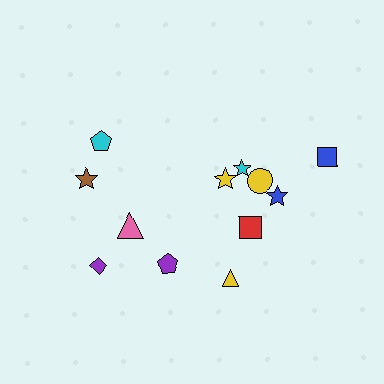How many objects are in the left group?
There are 5 objects.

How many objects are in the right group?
There are 7 objects.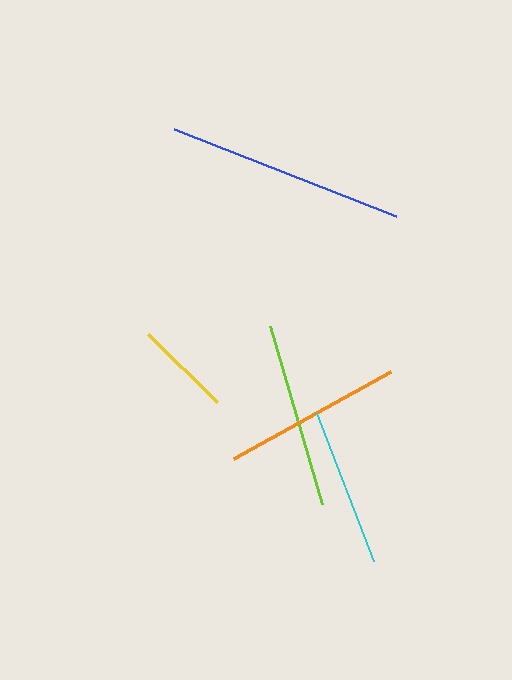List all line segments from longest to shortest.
From longest to shortest: blue, lime, orange, cyan, yellow.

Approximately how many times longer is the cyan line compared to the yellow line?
The cyan line is approximately 1.6 times the length of the yellow line.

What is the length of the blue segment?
The blue segment is approximately 239 pixels long.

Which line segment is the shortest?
The yellow line is the shortest at approximately 97 pixels.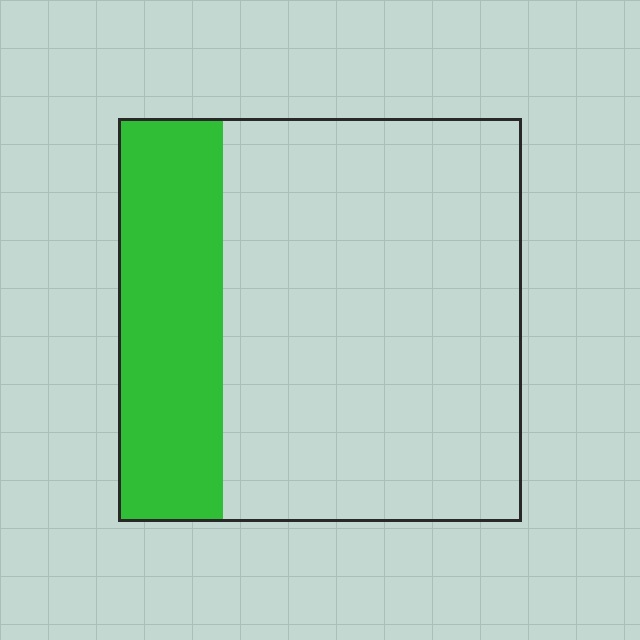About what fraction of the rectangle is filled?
About one quarter (1/4).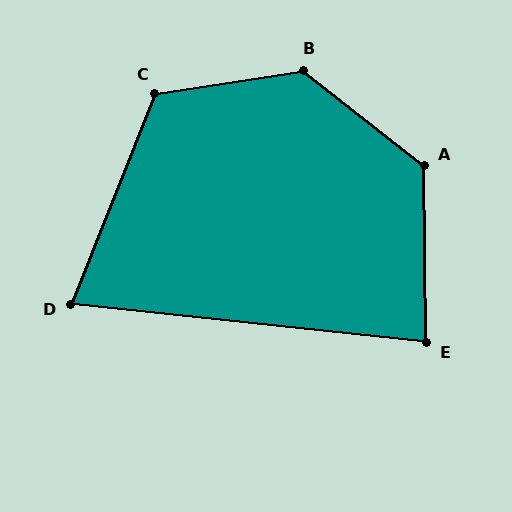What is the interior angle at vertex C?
Approximately 120 degrees (obtuse).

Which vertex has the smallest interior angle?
D, at approximately 75 degrees.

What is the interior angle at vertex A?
Approximately 129 degrees (obtuse).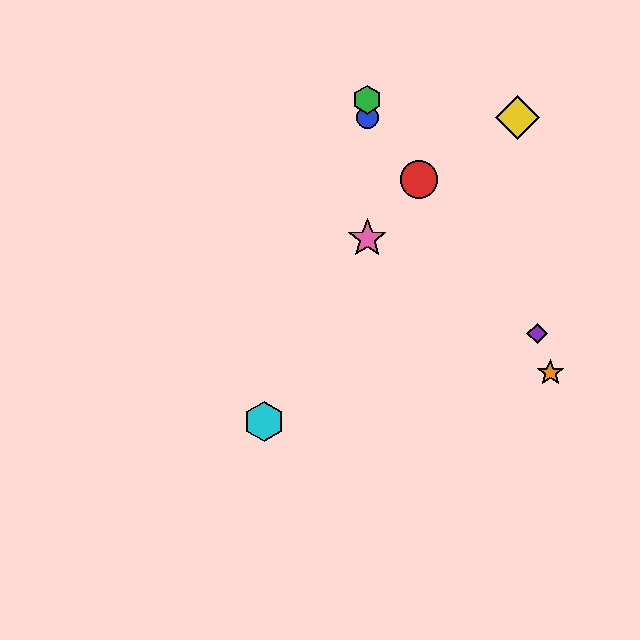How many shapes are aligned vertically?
3 shapes (the blue circle, the green hexagon, the pink star) are aligned vertically.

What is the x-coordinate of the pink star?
The pink star is at x≈367.